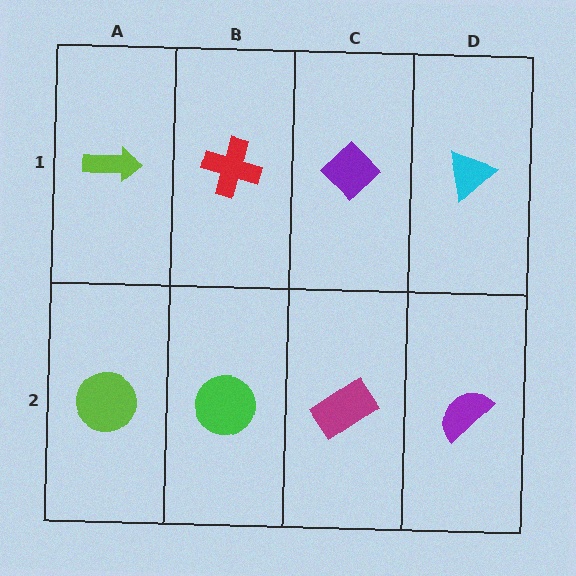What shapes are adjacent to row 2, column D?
A cyan triangle (row 1, column D), a magenta rectangle (row 2, column C).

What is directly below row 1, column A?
A lime circle.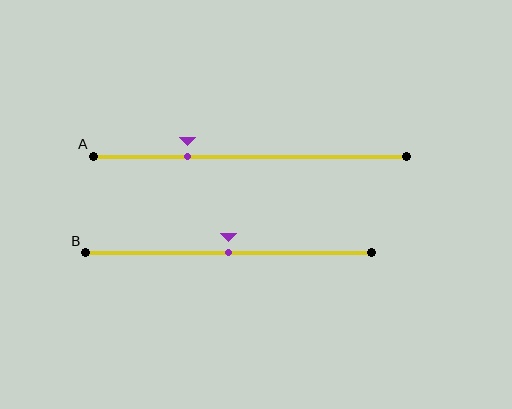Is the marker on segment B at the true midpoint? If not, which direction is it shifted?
Yes, the marker on segment B is at the true midpoint.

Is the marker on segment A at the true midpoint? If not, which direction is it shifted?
No, the marker on segment A is shifted to the left by about 20% of the segment length.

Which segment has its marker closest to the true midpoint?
Segment B has its marker closest to the true midpoint.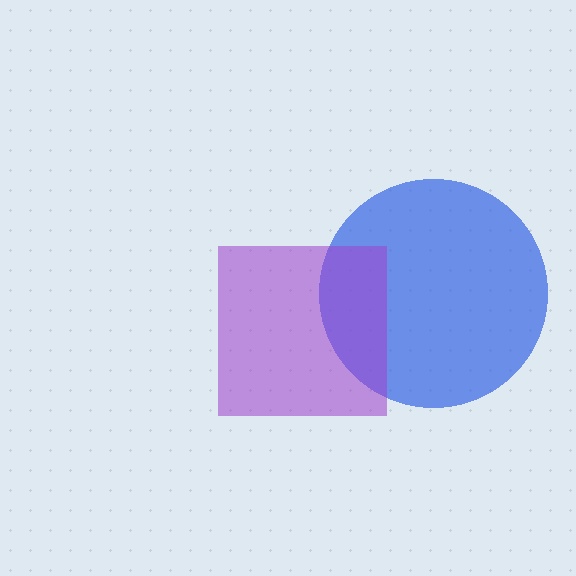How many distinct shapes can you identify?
There are 2 distinct shapes: a blue circle, a purple square.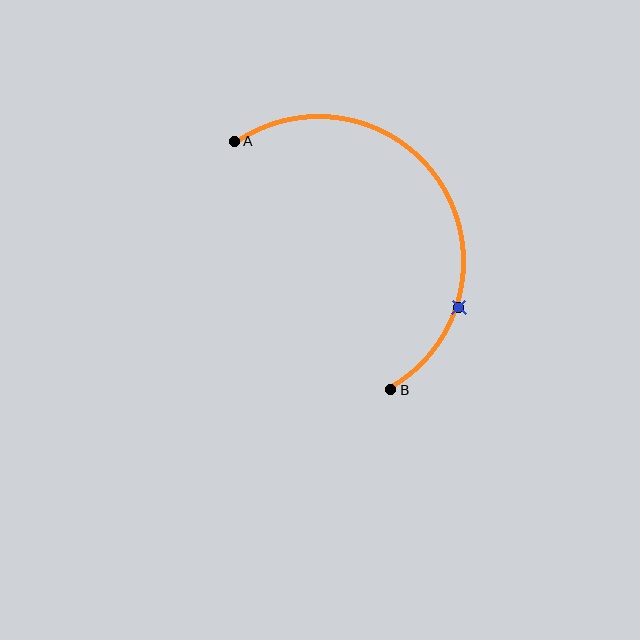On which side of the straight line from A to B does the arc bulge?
The arc bulges to the right of the straight line connecting A and B.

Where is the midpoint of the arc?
The arc midpoint is the point on the curve farthest from the straight line joining A and B. It sits to the right of that line.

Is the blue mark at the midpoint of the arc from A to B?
No. The blue mark lies on the arc but is closer to endpoint B. The arc midpoint would be at the point on the curve equidistant along the arc from both A and B.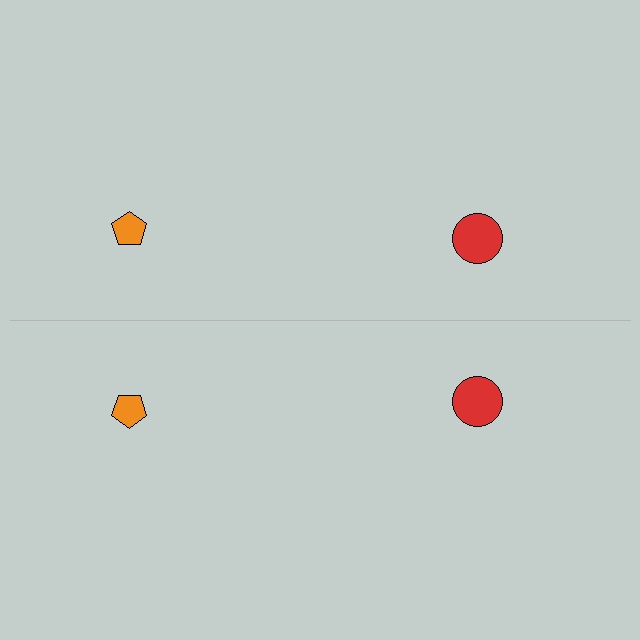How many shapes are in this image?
There are 4 shapes in this image.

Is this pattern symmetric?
Yes, this pattern has bilateral (reflection) symmetry.